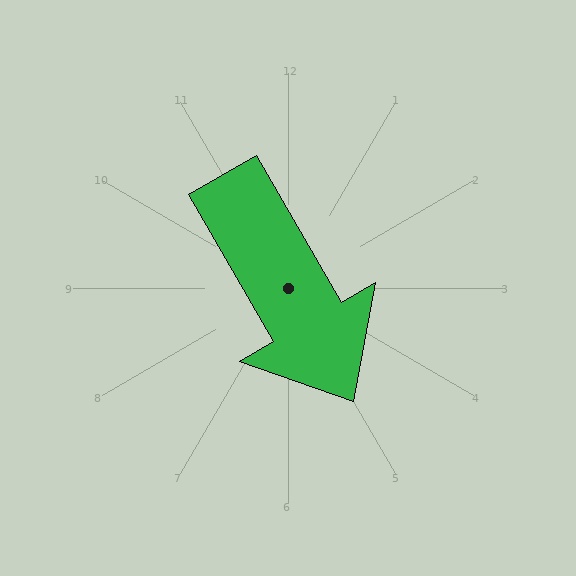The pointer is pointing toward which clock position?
Roughly 5 o'clock.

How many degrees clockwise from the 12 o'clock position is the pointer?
Approximately 150 degrees.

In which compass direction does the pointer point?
Southeast.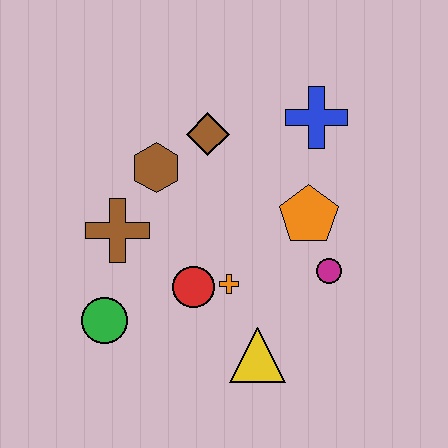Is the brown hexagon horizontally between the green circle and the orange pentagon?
Yes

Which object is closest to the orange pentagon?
The magenta circle is closest to the orange pentagon.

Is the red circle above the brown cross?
No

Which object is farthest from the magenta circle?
The green circle is farthest from the magenta circle.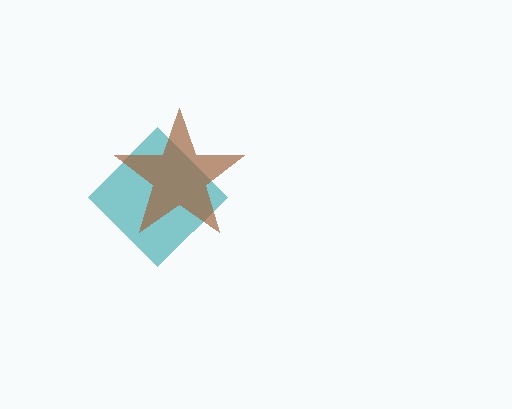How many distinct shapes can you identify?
There are 2 distinct shapes: a teal diamond, a brown star.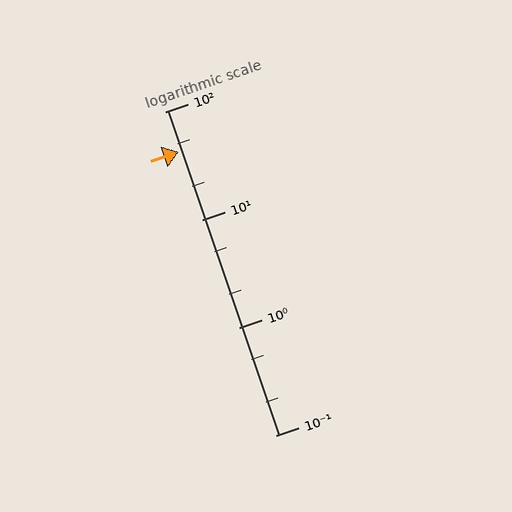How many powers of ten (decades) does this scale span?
The scale spans 3 decades, from 0.1 to 100.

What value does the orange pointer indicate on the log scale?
The pointer indicates approximately 42.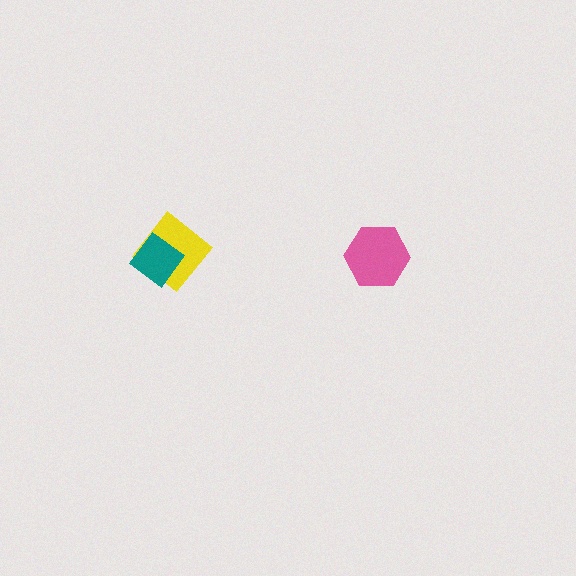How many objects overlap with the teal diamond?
1 object overlaps with the teal diamond.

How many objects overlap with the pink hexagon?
0 objects overlap with the pink hexagon.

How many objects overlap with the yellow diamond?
1 object overlaps with the yellow diamond.